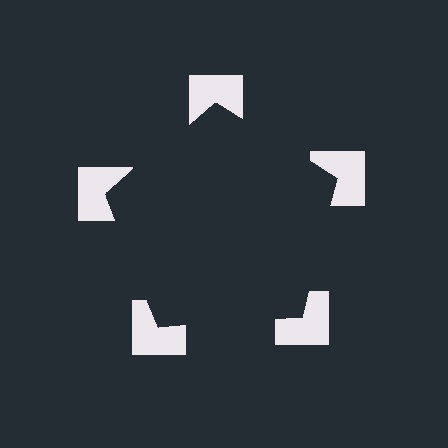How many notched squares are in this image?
There are 5 — one at each vertex of the illusory pentagon.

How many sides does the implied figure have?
5 sides.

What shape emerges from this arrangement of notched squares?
An illusory pentagon — its edges are inferred from the aligned wedge cuts in the notched squares, not physically drawn.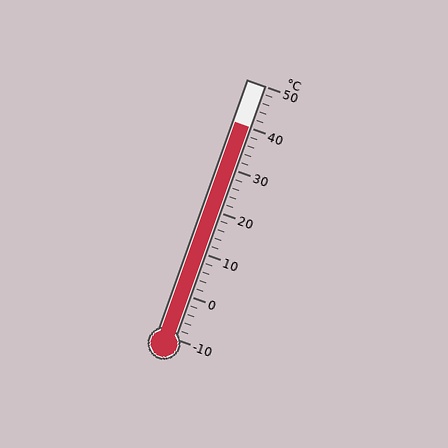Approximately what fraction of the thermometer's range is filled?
The thermometer is filled to approximately 85% of its range.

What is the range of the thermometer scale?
The thermometer scale ranges from -10°C to 50°C.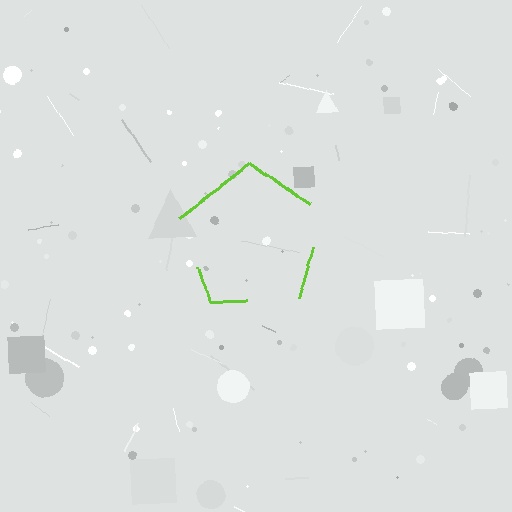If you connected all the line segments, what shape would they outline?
They would outline a pentagon.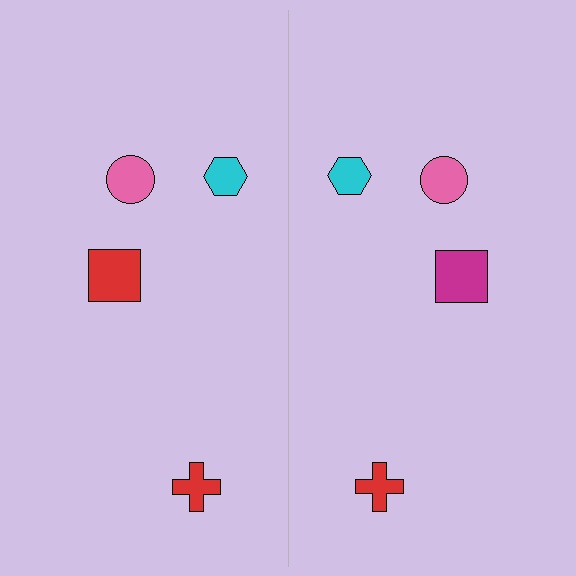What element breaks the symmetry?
The magenta square on the right side breaks the symmetry — its mirror counterpart is red.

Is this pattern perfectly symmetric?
No, the pattern is not perfectly symmetric. The magenta square on the right side breaks the symmetry — its mirror counterpart is red.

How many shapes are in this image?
There are 8 shapes in this image.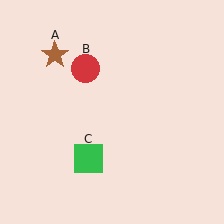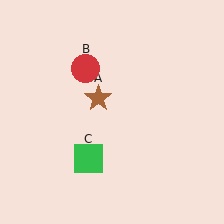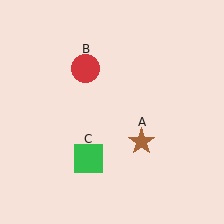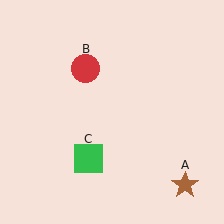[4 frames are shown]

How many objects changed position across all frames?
1 object changed position: brown star (object A).